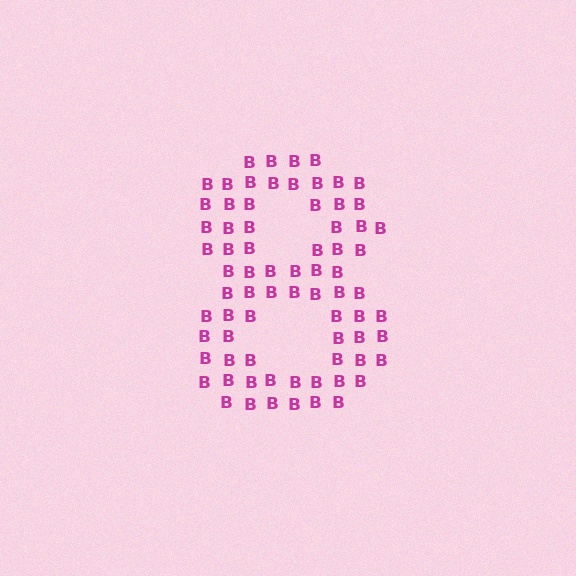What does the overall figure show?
The overall figure shows the digit 8.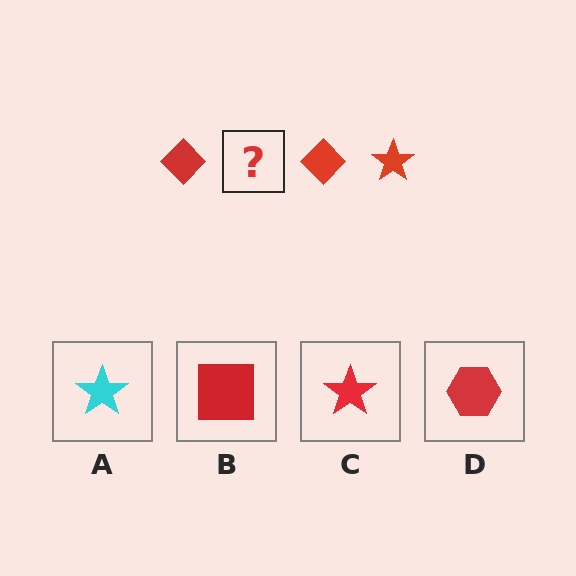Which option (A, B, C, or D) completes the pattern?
C.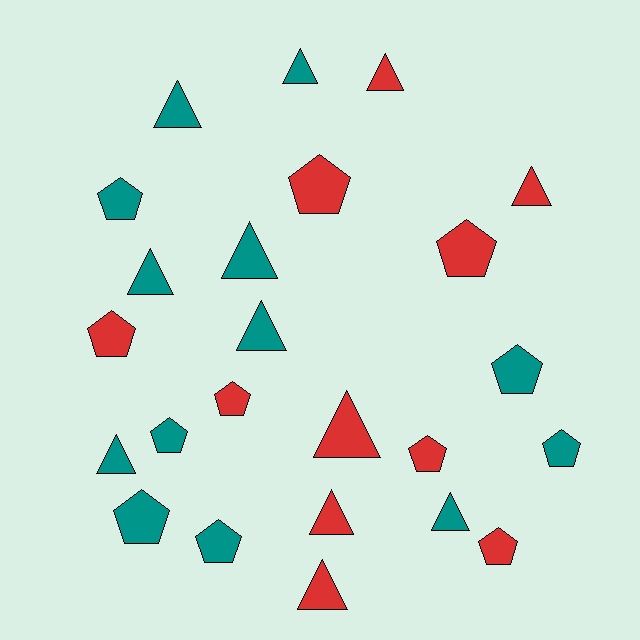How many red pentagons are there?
There are 6 red pentagons.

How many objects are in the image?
There are 24 objects.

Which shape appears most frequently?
Triangle, with 12 objects.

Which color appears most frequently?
Teal, with 13 objects.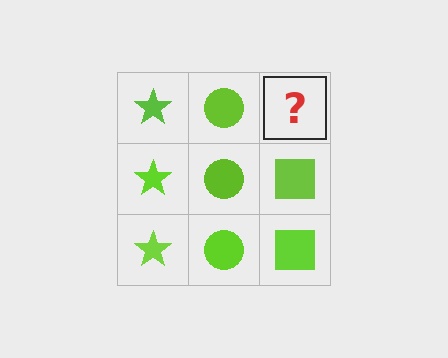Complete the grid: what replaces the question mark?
The question mark should be replaced with a lime square.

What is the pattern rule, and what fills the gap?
The rule is that each column has a consistent shape. The gap should be filled with a lime square.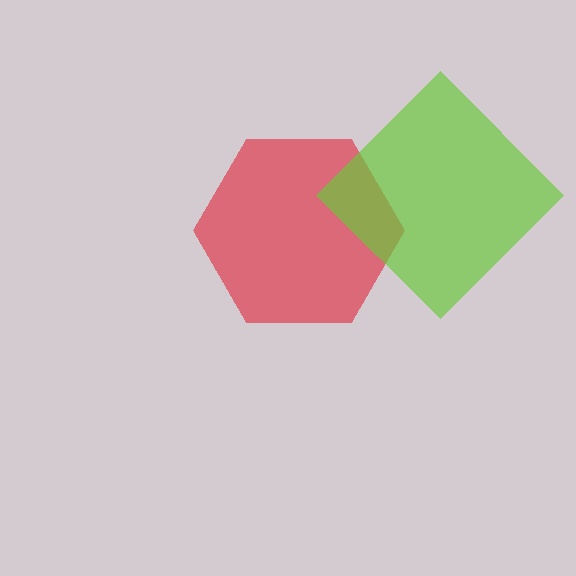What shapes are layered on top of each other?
The layered shapes are: a red hexagon, a lime diamond.